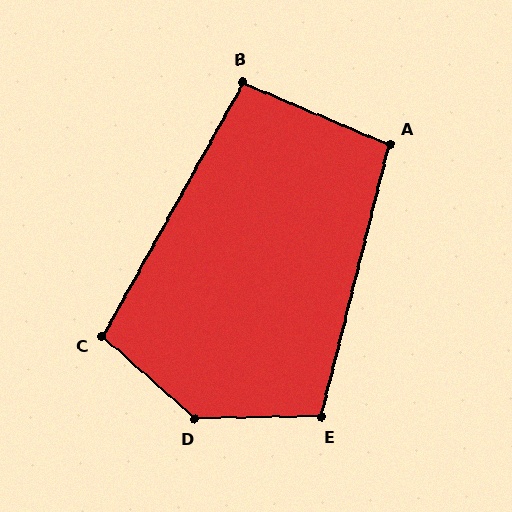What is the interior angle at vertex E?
Approximately 105 degrees (obtuse).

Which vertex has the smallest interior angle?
B, at approximately 96 degrees.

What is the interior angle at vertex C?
Approximately 103 degrees (obtuse).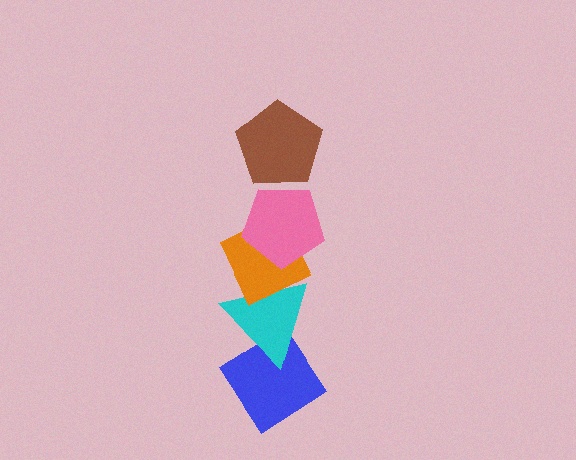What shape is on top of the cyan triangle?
The orange diamond is on top of the cyan triangle.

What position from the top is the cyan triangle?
The cyan triangle is 4th from the top.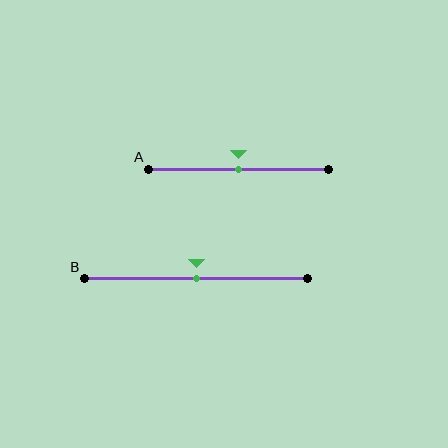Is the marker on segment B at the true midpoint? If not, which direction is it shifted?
Yes, the marker on segment B is at the true midpoint.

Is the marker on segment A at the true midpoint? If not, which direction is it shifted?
Yes, the marker on segment A is at the true midpoint.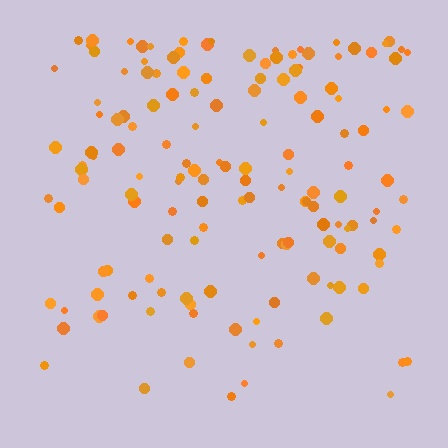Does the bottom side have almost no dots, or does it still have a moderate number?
Still a moderate number, just noticeably fewer than the top.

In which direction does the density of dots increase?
From bottom to top, with the top side densest.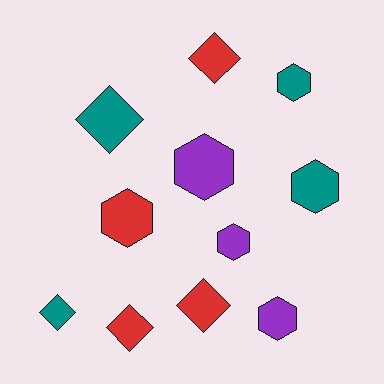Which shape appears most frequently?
Hexagon, with 6 objects.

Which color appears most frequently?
Red, with 4 objects.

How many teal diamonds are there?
There are 2 teal diamonds.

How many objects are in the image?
There are 11 objects.